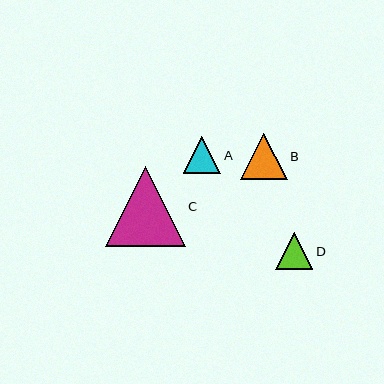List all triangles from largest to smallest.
From largest to smallest: C, B, D, A.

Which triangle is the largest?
Triangle C is the largest with a size of approximately 80 pixels.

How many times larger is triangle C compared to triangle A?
Triangle C is approximately 2.1 times the size of triangle A.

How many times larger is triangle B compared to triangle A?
Triangle B is approximately 1.2 times the size of triangle A.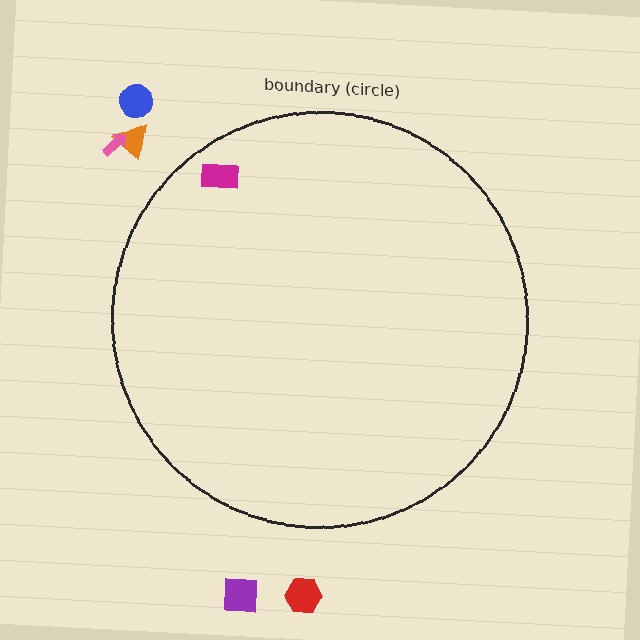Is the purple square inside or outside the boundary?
Outside.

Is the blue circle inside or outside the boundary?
Outside.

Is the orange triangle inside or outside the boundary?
Outside.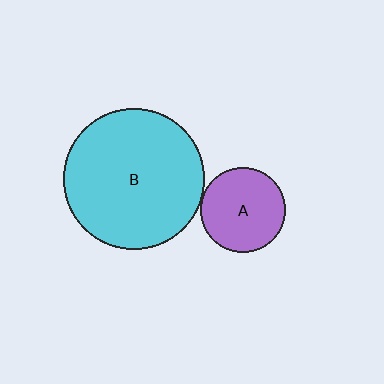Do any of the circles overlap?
No, none of the circles overlap.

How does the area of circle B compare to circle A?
Approximately 2.7 times.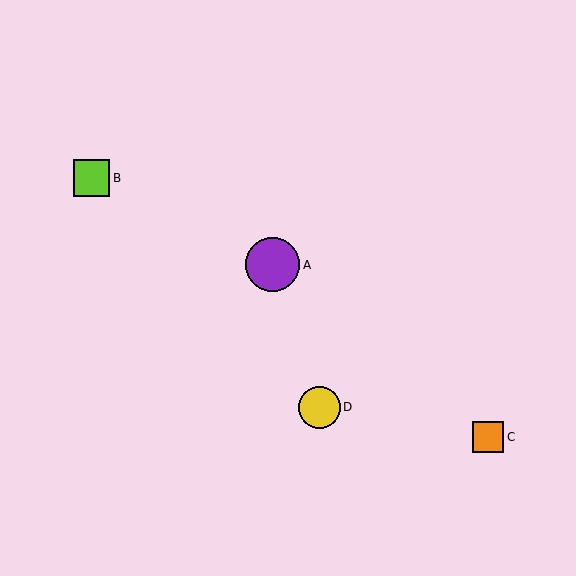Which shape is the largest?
The purple circle (labeled A) is the largest.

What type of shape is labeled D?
Shape D is a yellow circle.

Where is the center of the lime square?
The center of the lime square is at (92, 178).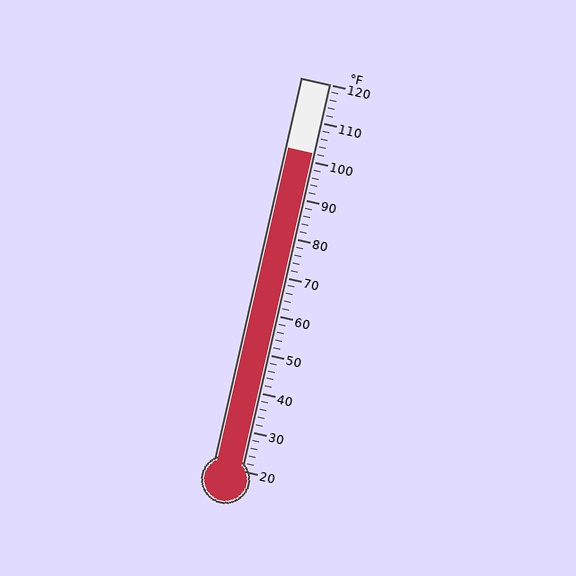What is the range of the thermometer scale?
The thermometer scale ranges from 20°F to 120°F.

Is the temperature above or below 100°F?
The temperature is above 100°F.